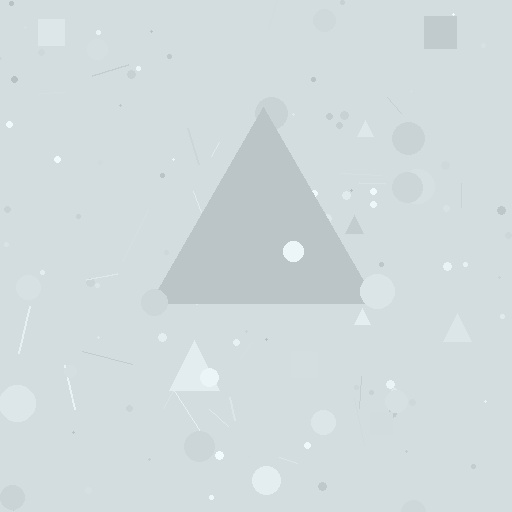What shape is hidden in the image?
A triangle is hidden in the image.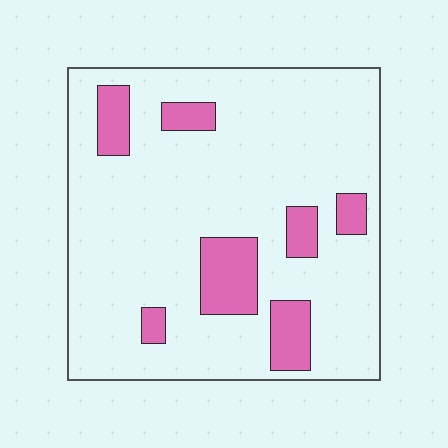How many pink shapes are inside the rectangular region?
7.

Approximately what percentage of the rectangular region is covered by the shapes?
Approximately 15%.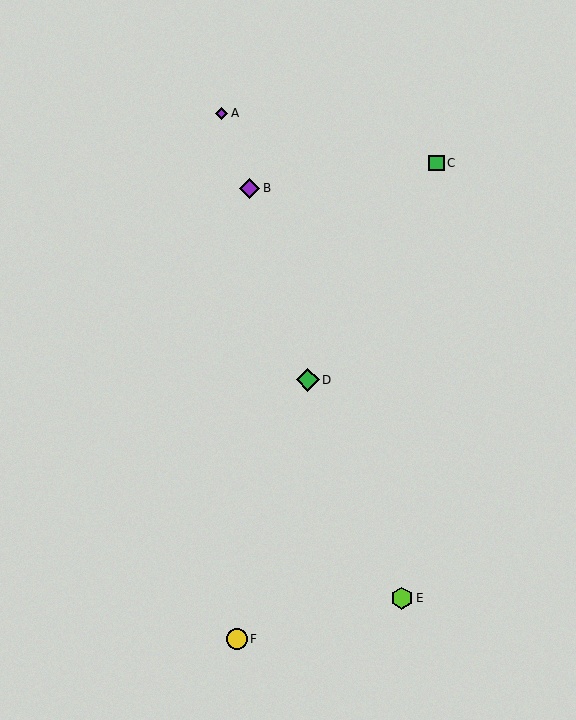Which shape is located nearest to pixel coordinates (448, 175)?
The green square (labeled C) at (436, 163) is nearest to that location.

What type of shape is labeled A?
Shape A is a purple diamond.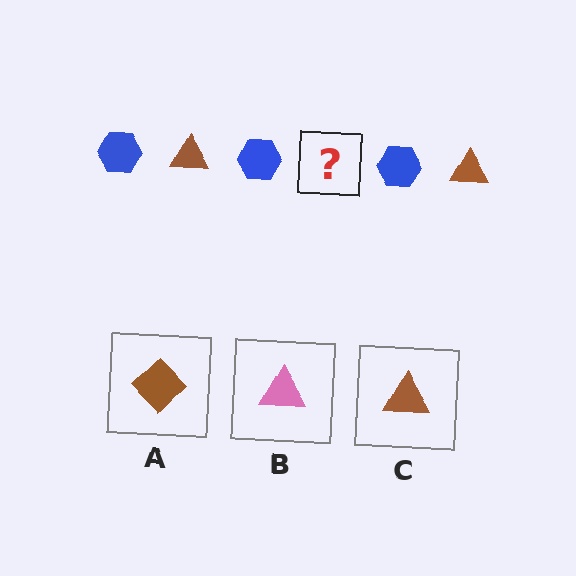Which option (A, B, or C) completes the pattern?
C.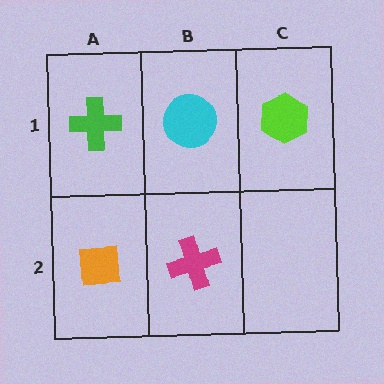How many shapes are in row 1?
3 shapes.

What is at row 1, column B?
A cyan circle.